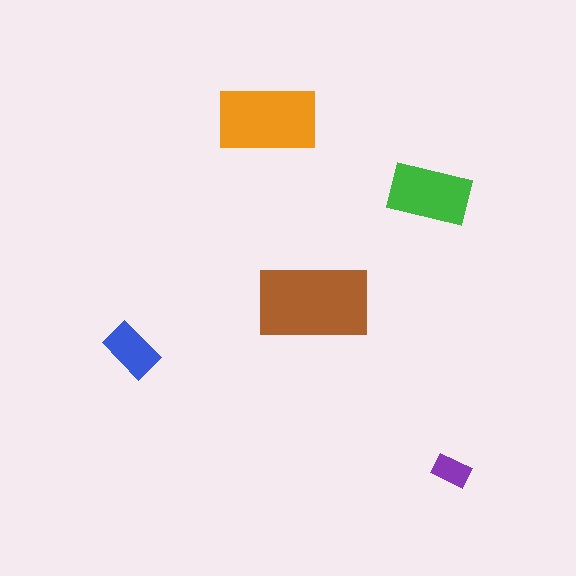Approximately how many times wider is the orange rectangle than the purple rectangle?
About 2.5 times wider.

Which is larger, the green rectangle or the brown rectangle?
The brown one.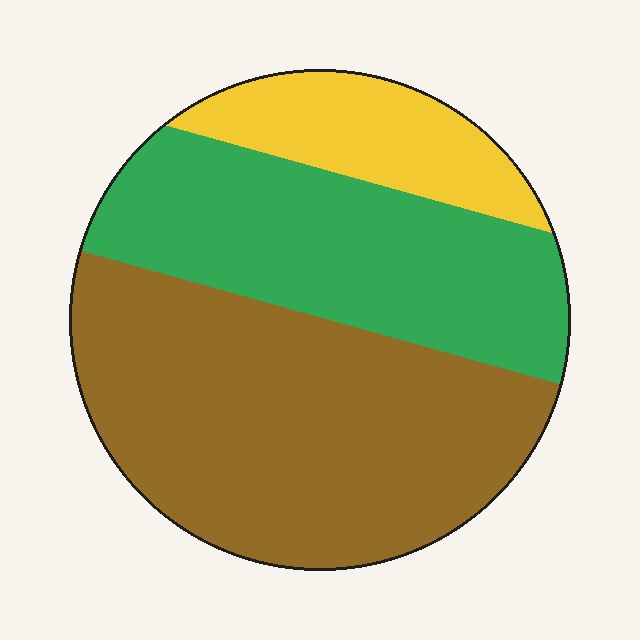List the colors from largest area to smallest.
From largest to smallest: brown, green, yellow.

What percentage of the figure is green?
Green covers roughly 35% of the figure.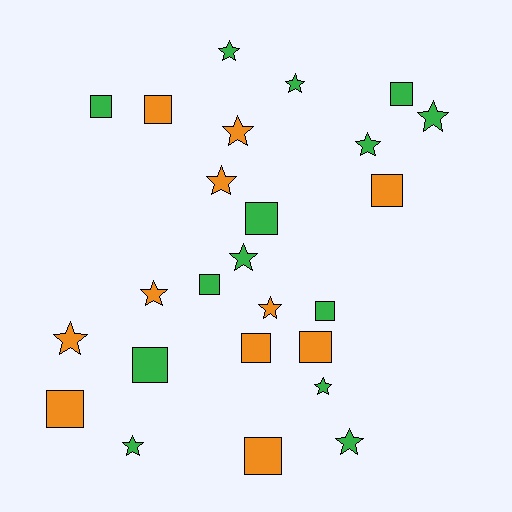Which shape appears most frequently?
Star, with 13 objects.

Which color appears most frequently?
Green, with 14 objects.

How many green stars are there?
There are 8 green stars.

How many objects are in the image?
There are 25 objects.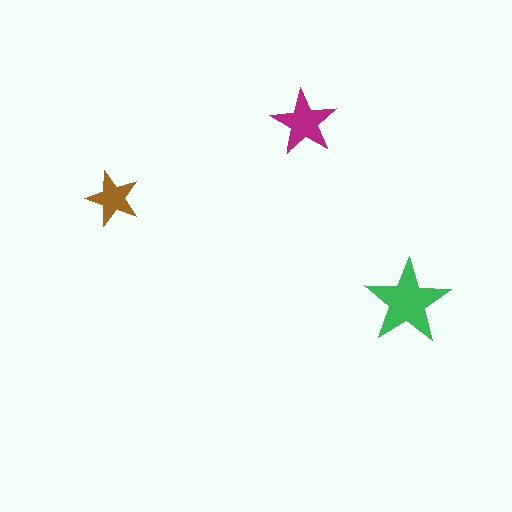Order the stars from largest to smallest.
the green one, the magenta one, the brown one.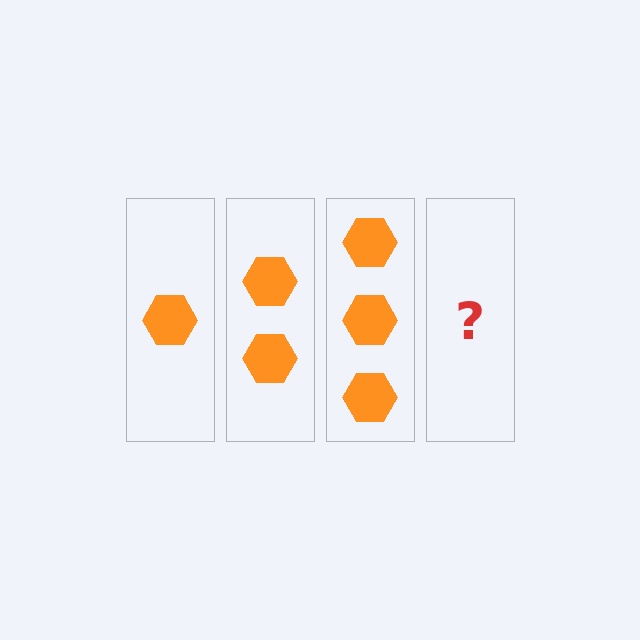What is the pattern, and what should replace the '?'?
The pattern is that each step adds one more hexagon. The '?' should be 4 hexagons.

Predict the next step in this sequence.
The next step is 4 hexagons.